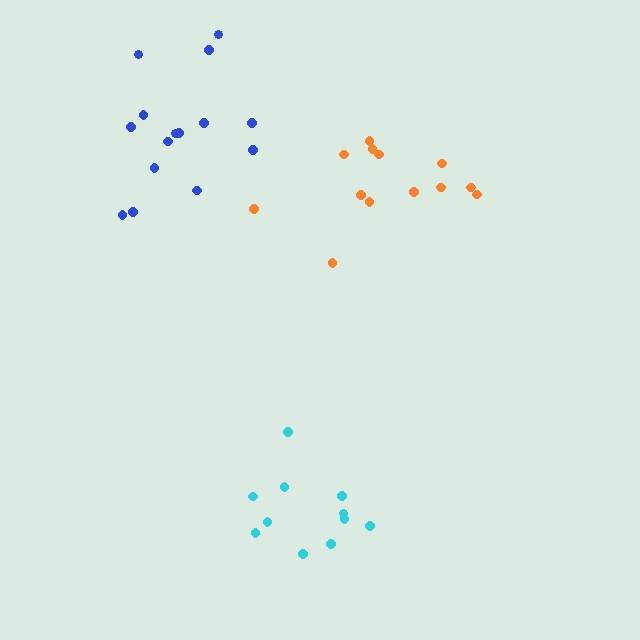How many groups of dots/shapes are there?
There are 3 groups.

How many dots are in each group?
Group 1: 11 dots, Group 2: 13 dots, Group 3: 15 dots (39 total).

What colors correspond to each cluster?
The clusters are colored: cyan, orange, blue.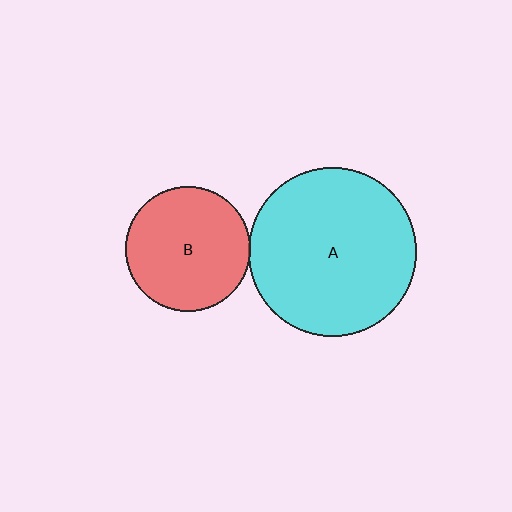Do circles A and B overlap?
Yes.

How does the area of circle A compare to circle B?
Approximately 1.8 times.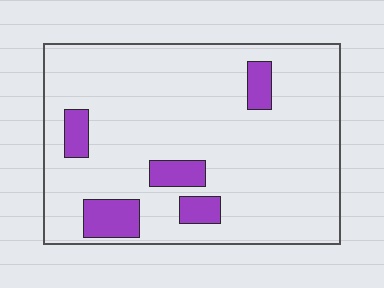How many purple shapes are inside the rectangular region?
5.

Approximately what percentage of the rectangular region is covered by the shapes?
Approximately 10%.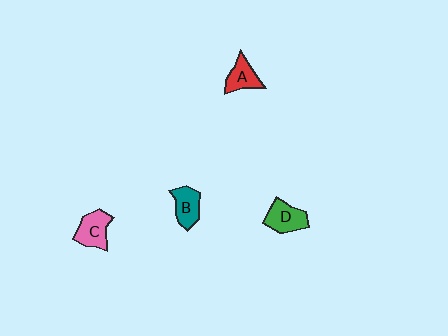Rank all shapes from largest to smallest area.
From largest to smallest: C (pink), D (green), B (teal), A (red).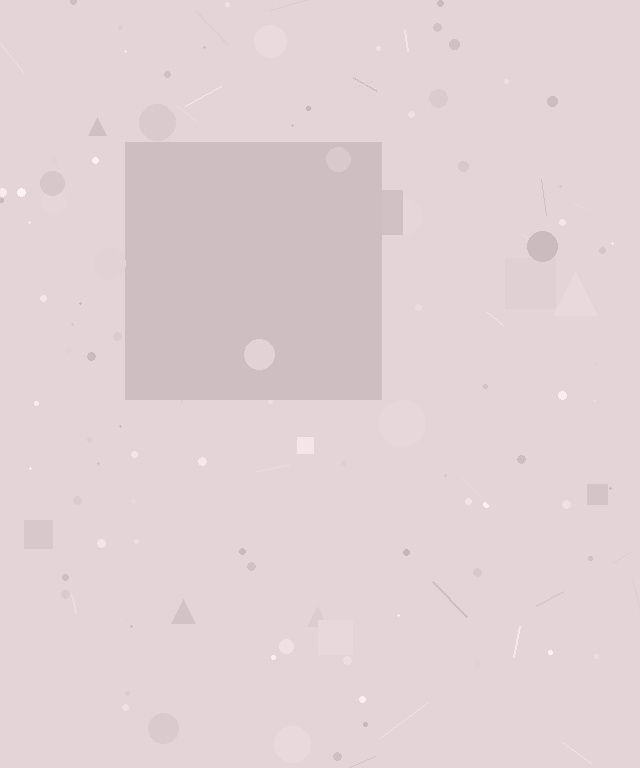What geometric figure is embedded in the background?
A square is embedded in the background.